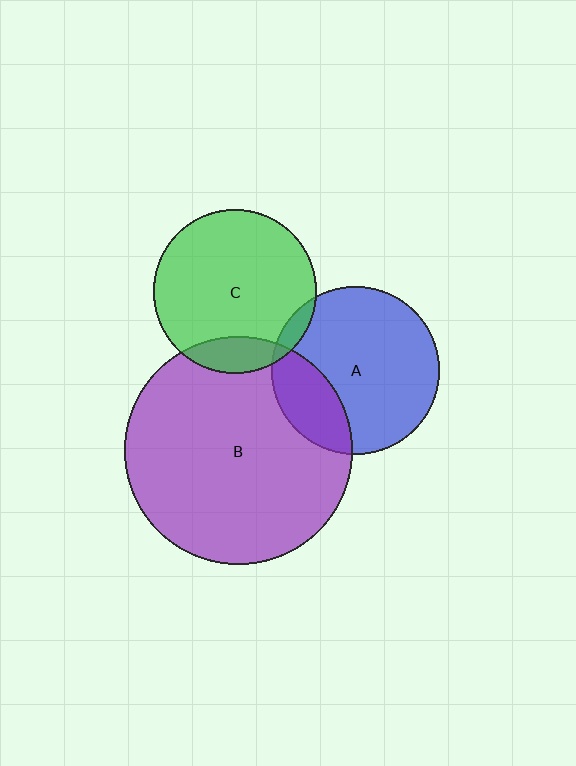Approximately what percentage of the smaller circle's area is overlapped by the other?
Approximately 25%.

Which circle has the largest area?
Circle B (purple).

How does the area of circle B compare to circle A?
Approximately 1.8 times.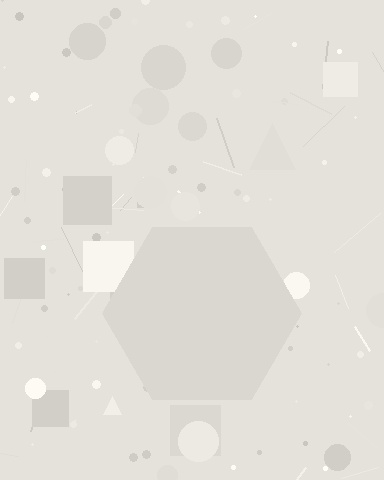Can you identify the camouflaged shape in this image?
The camouflaged shape is a hexagon.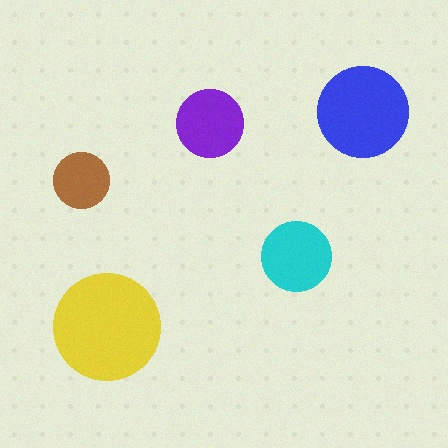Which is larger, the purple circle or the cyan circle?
The cyan one.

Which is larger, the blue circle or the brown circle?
The blue one.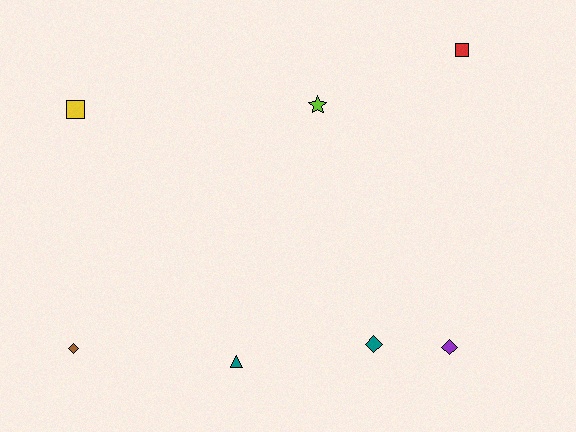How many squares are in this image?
There are 2 squares.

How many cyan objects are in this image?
There are no cyan objects.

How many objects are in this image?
There are 7 objects.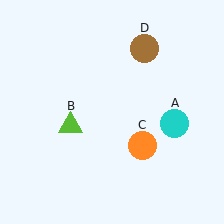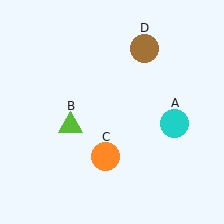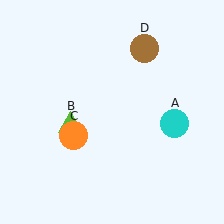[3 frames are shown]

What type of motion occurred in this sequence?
The orange circle (object C) rotated clockwise around the center of the scene.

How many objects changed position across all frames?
1 object changed position: orange circle (object C).